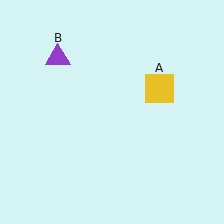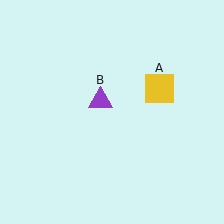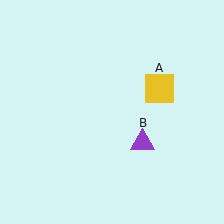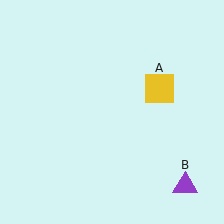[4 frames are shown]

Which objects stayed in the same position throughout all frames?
Yellow square (object A) remained stationary.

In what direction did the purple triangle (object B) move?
The purple triangle (object B) moved down and to the right.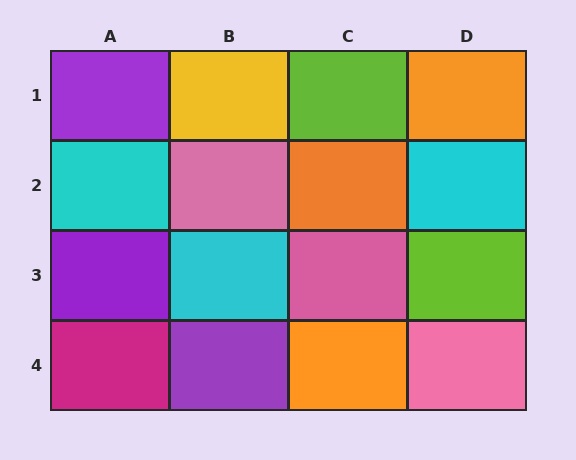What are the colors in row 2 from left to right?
Cyan, pink, orange, cyan.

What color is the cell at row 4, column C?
Orange.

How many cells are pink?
3 cells are pink.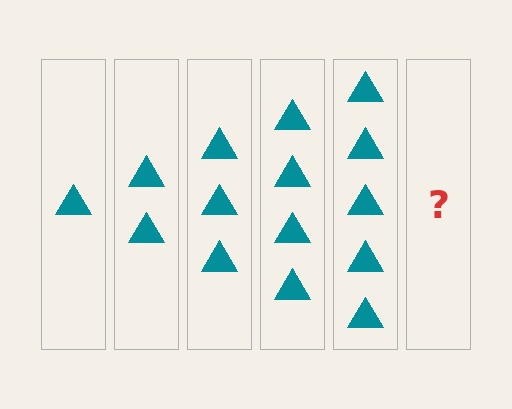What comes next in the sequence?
The next element should be 6 triangles.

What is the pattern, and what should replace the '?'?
The pattern is that each step adds one more triangle. The '?' should be 6 triangles.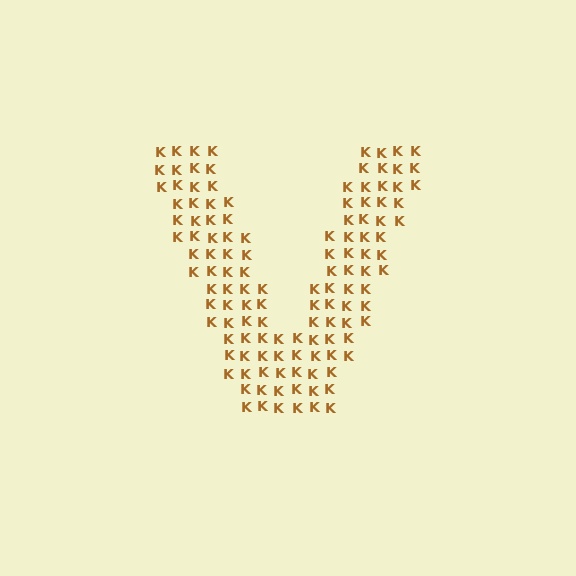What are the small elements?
The small elements are letter K's.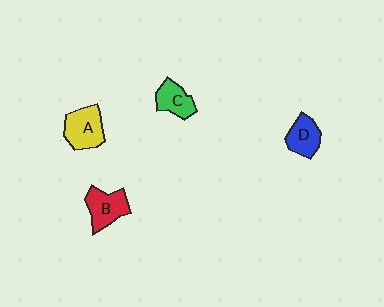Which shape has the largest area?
Shape A (yellow).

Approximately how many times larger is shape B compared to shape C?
Approximately 1.3 times.